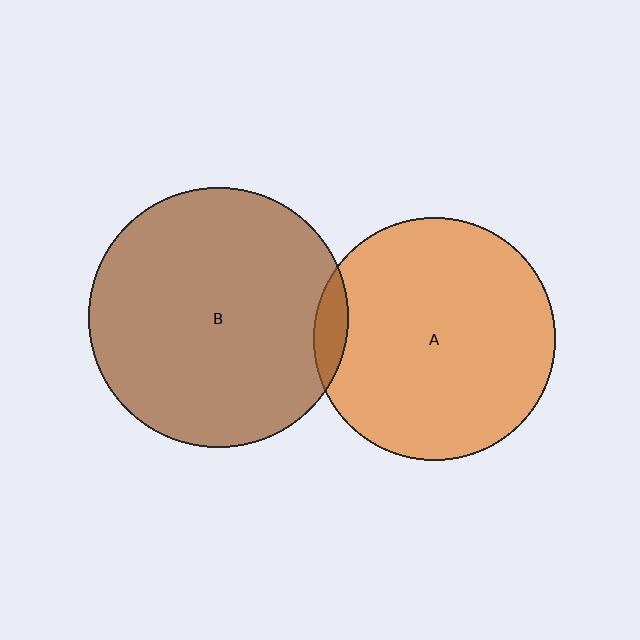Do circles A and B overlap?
Yes.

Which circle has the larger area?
Circle B (brown).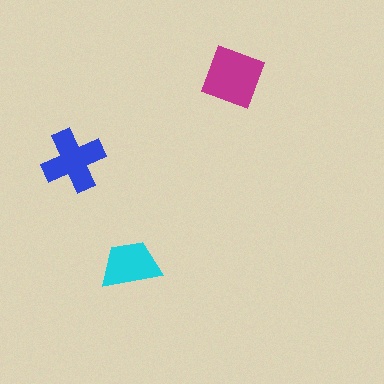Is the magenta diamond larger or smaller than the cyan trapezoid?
Larger.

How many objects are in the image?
There are 3 objects in the image.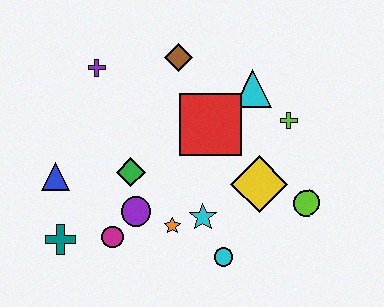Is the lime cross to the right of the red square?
Yes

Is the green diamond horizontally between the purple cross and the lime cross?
Yes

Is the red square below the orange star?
No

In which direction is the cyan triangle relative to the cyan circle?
The cyan triangle is above the cyan circle.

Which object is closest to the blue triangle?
The teal cross is closest to the blue triangle.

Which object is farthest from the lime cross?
The teal cross is farthest from the lime cross.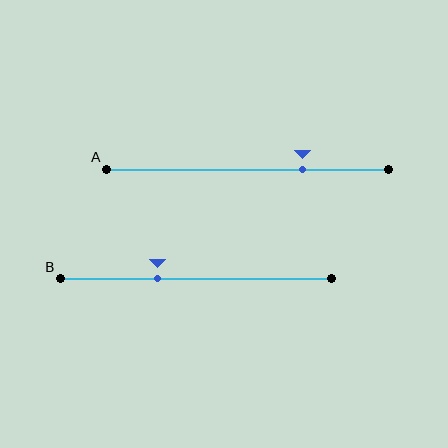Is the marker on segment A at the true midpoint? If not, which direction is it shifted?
No, the marker on segment A is shifted to the right by about 20% of the segment length.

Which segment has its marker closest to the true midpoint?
Segment B has its marker closest to the true midpoint.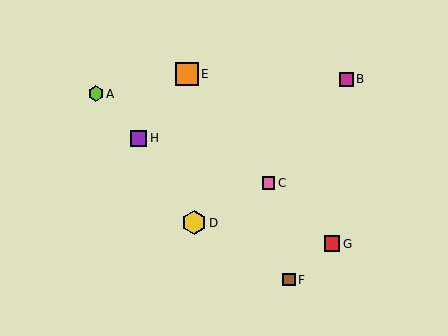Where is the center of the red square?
The center of the red square is at (332, 244).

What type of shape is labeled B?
Shape B is a magenta square.